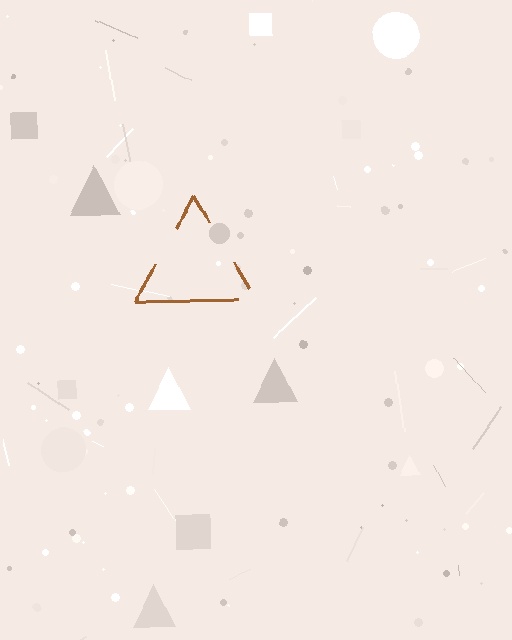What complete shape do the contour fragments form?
The contour fragments form a triangle.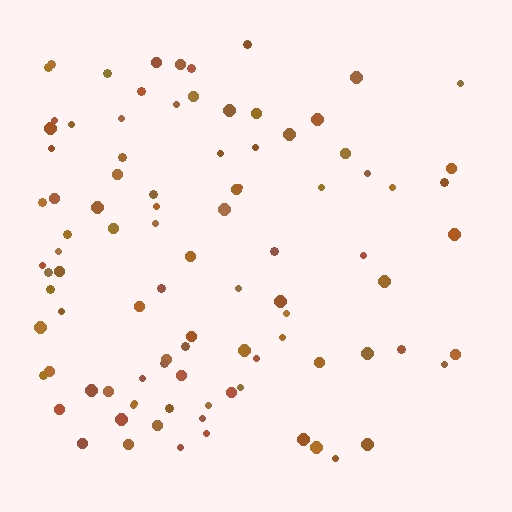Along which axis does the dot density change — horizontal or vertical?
Horizontal.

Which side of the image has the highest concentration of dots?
The left.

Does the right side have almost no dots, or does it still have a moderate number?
Still a moderate number, just noticeably fewer than the left.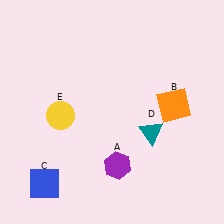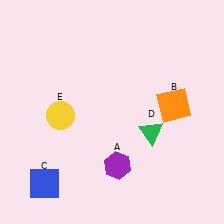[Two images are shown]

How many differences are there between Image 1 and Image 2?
There is 1 difference between the two images.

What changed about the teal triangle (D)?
In Image 1, D is teal. In Image 2, it changed to green.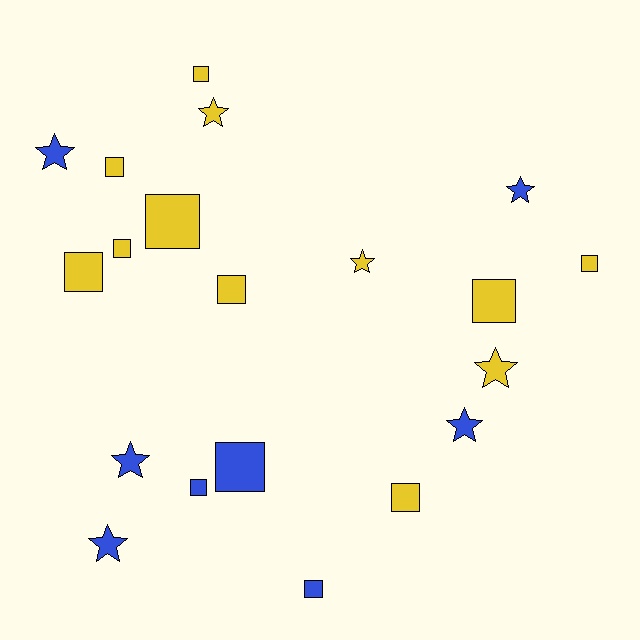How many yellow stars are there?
There are 3 yellow stars.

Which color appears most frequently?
Yellow, with 12 objects.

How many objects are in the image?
There are 20 objects.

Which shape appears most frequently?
Square, with 12 objects.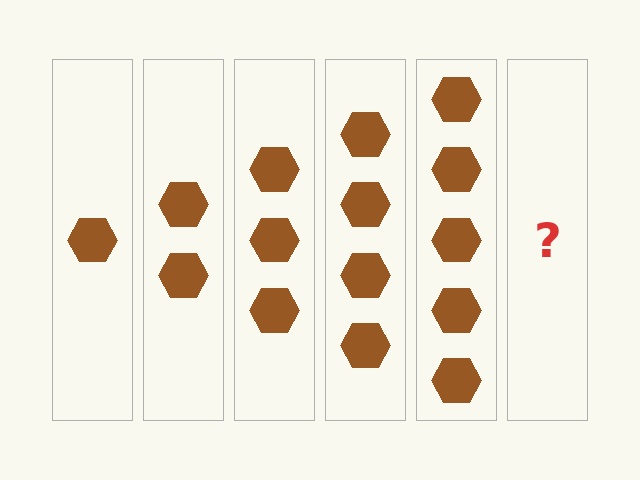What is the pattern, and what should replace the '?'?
The pattern is that each step adds one more hexagon. The '?' should be 6 hexagons.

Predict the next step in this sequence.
The next step is 6 hexagons.